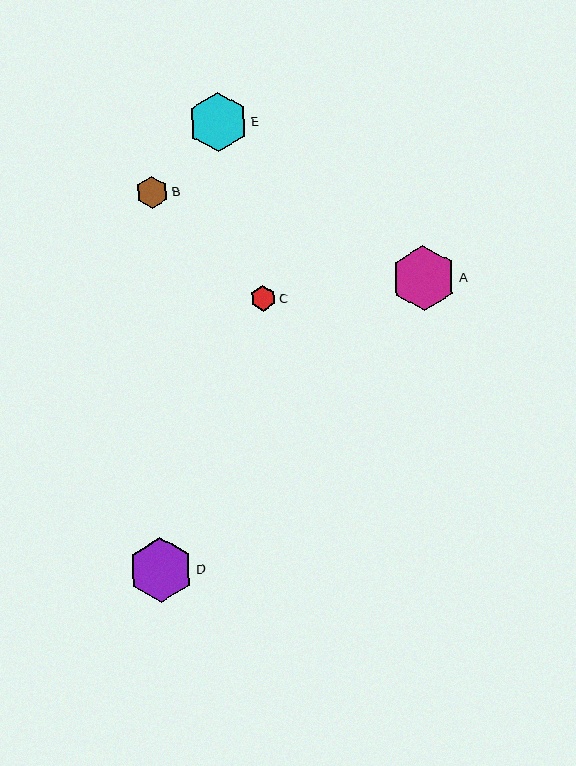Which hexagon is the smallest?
Hexagon C is the smallest with a size of approximately 25 pixels.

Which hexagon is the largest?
Hexagon A is the largest with a size of approximately 65 pixels.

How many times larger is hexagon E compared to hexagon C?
Hexagon E is approximately 2.3 times the size of hexagon C.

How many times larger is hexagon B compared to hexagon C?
Hexagon B is approximately 1.3 times the size of hexagon C.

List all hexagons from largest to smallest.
From largest to smallest: A, D, E, B, C.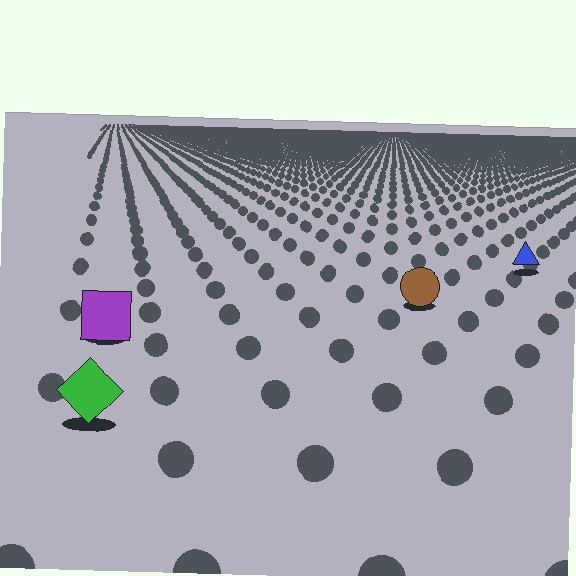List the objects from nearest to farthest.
From nearest to farthest: the green diamond, the purple square, the brown circle, the blue triangle.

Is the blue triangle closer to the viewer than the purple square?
No. The purple square is closer — you can tell from the texture gradient: the ground texture is coarser near it.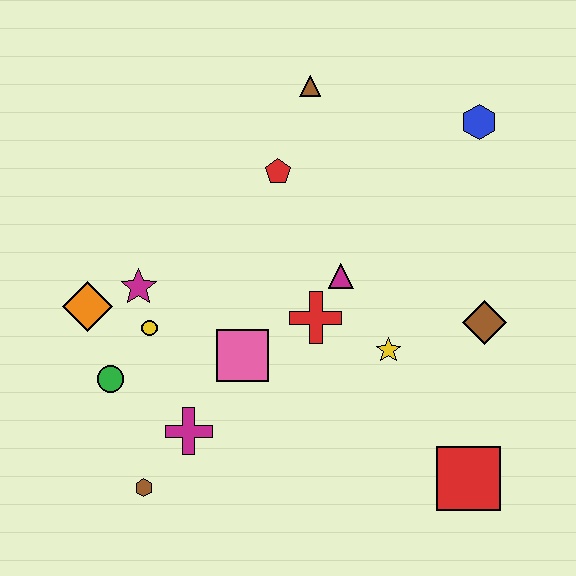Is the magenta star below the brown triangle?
Yes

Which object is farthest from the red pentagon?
The red square is farthest from the red pentagon.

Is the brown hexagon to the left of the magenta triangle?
Yes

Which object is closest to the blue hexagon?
The brown triangle is closest to the blue hexagon.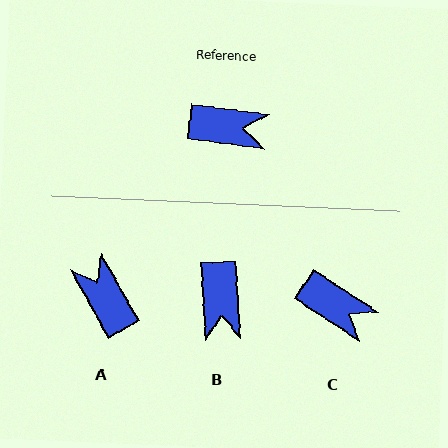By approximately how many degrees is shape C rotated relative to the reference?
Approximately 26 degrees clockwise.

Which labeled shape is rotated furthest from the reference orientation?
A, about 127 degrees away.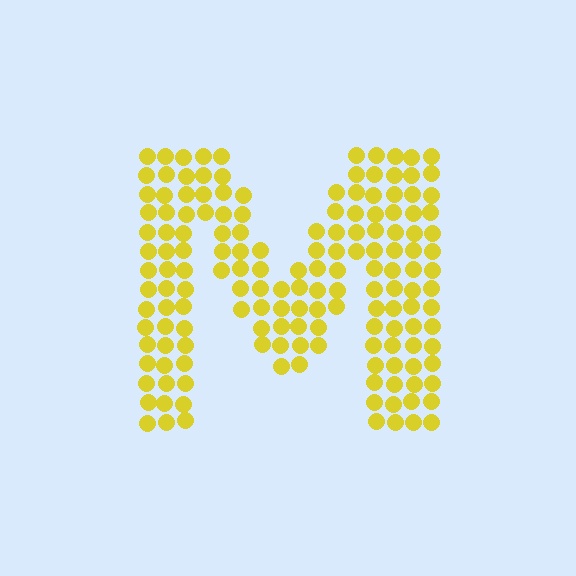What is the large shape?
The large shape is the letter M.